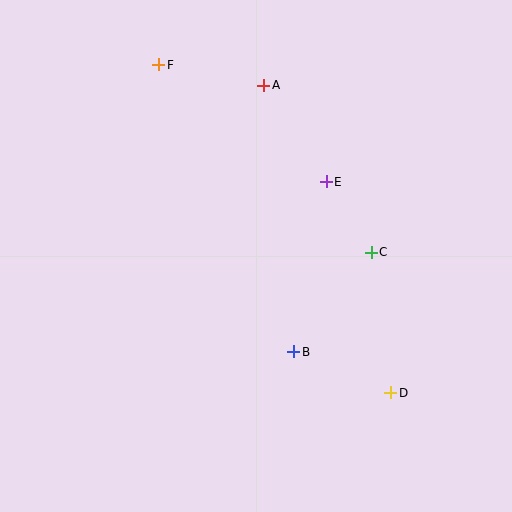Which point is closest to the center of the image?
Point E at (326, 182) is closest to the center.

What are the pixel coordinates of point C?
Point C is at (371, 252).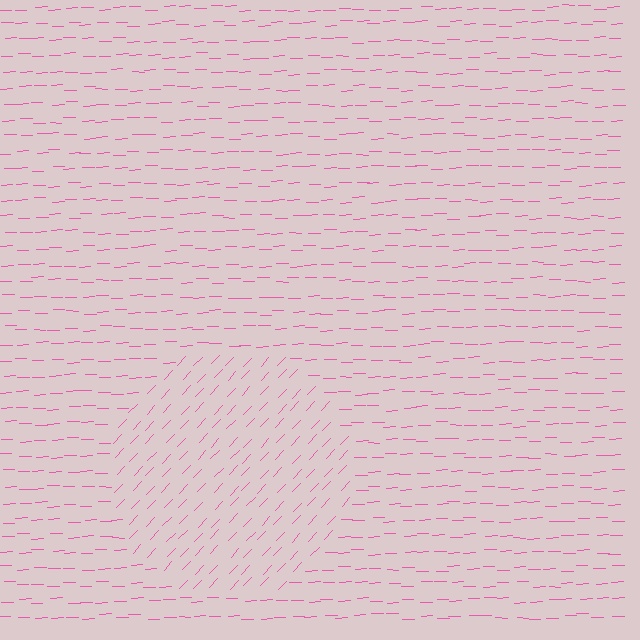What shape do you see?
I see a circle.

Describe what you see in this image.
The image is filled with small pink line segments. A circle region in the image has lines oriented differently from the surrounding lines, creating a visible texture boundary.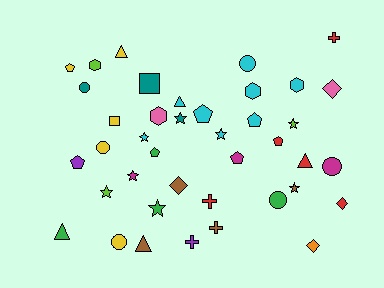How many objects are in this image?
There are 40 objects.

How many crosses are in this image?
There are 4 crosses.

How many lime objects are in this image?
There are 3 lime objects.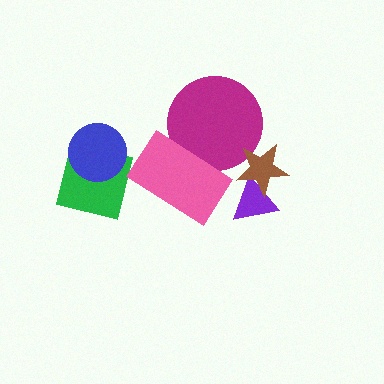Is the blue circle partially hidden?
No, no other shape covers it.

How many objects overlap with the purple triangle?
1 object overlaps with the purple triangle.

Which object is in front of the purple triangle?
The brown star is in front of the purple triangle.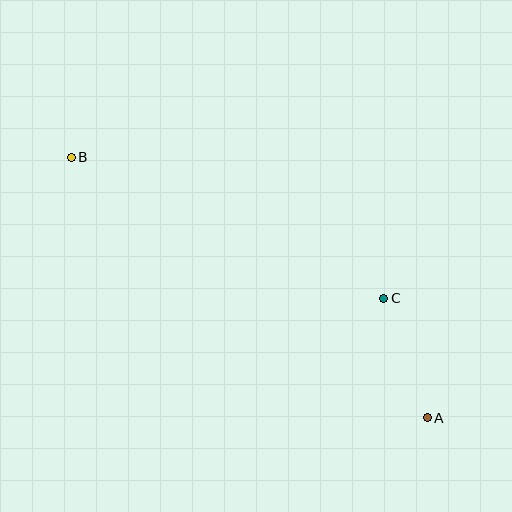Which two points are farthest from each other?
Points A and B are farthest from each other.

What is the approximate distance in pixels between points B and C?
The distance between B and C is approximately 343 pixels.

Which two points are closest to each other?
Points A and C are closest to each other.